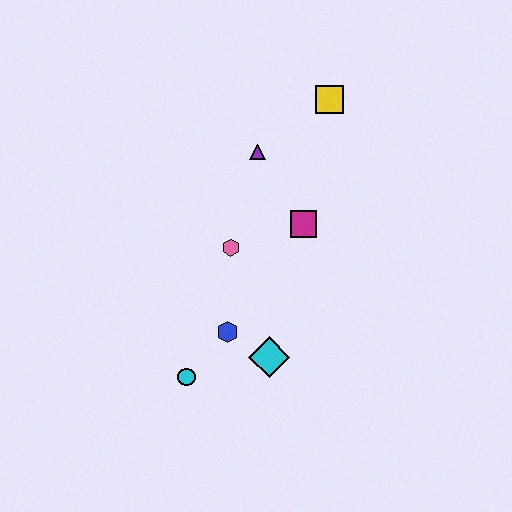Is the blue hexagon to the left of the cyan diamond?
Yes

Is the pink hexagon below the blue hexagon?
No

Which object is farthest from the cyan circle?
The yellow square is farthest from the cyan circle.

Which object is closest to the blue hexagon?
The cyan diamond is closest to the blue hexagon.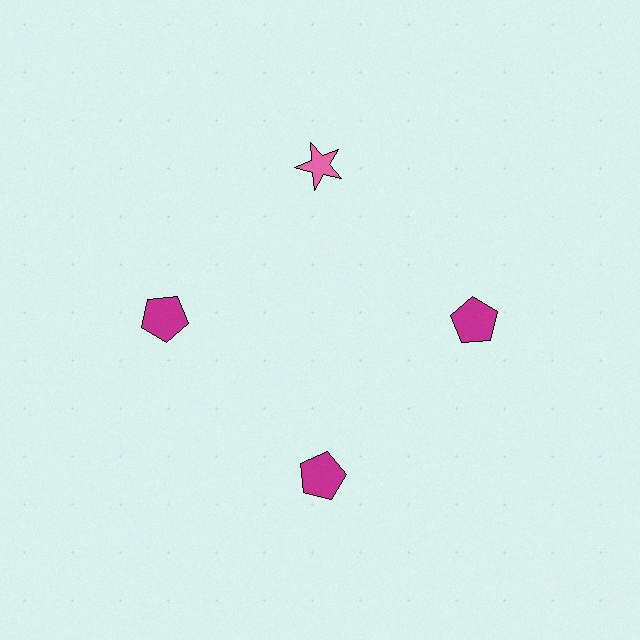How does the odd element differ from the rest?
It differs in both color (pink instead of magenta) and shape (star instead of pentagon).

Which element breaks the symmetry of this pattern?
The pink star at roughly the 12 o'clock position breaks the symmetry. All other shapes are magenta pentagons.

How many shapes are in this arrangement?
There are 4 shapes arranged in a ring pattern.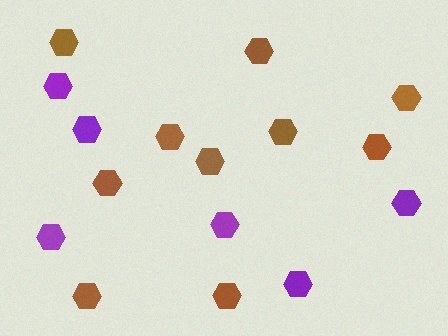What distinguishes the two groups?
There are 2 groups: one group of brown hexagons (10) and one group of purple hexagons (6).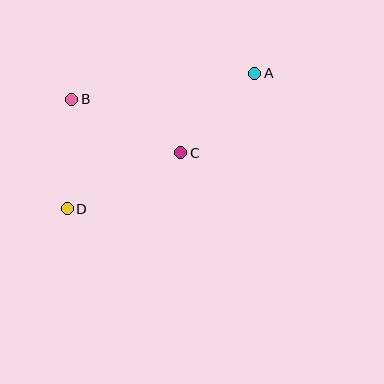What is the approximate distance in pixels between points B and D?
The distance between B and D is approximately 109 pixels.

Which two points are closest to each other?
Points A and C are closest to each other.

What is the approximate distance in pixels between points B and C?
The distance between B and C is approximately 121 pixels.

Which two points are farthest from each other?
Points A and D are farthest from each other.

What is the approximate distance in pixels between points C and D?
The distance between C and D is approximately 126 pixels.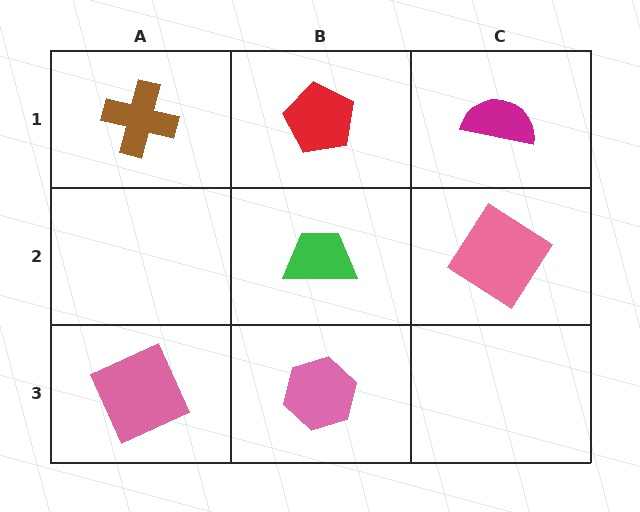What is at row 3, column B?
A pink hexagon.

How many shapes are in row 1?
3 shapes.